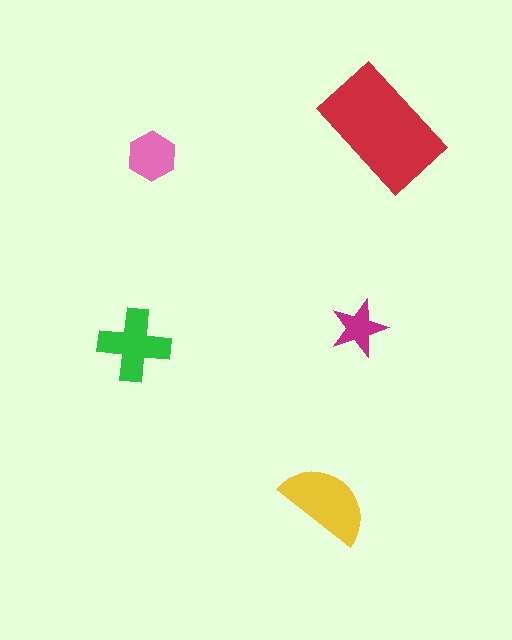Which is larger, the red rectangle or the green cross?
The red rectangle.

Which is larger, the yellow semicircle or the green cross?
The yellow semicircle.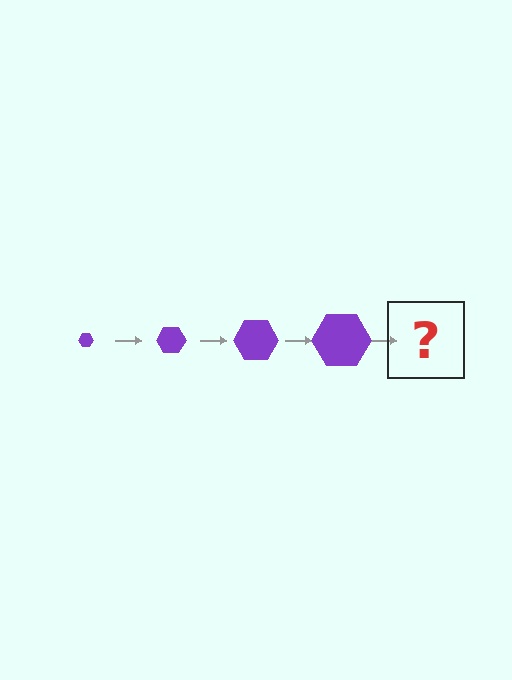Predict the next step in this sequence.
The next step is a purple hexagon, larger than the previous one.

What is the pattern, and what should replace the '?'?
The pattern is that the hexagon gets progressively larger each step. The '?' should be a purple hexagon, larger than the previous one.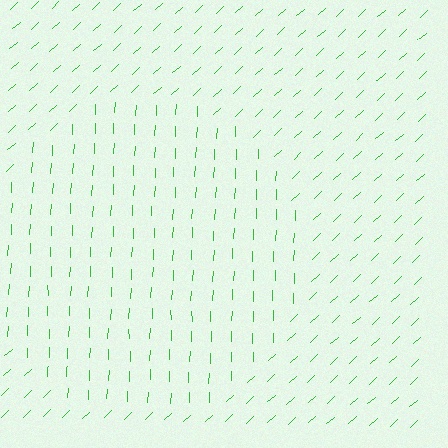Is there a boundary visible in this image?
Yes, there is a texture boundary formed by a change in line orientation.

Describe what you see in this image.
The image is filled with small green line segments. A circle region in the image has lines oriented differently from the surrounding lines, creating a visible texture boundary.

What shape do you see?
I see a circle.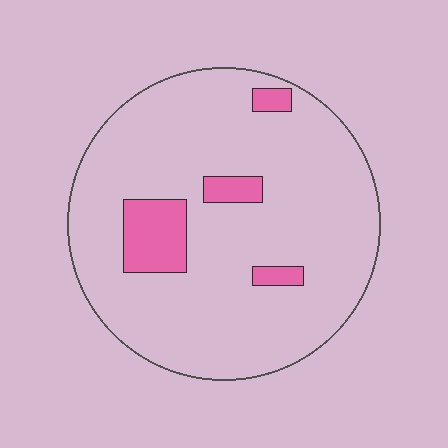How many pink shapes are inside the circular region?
4.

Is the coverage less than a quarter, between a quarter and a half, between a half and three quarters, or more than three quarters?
Less than a quarter.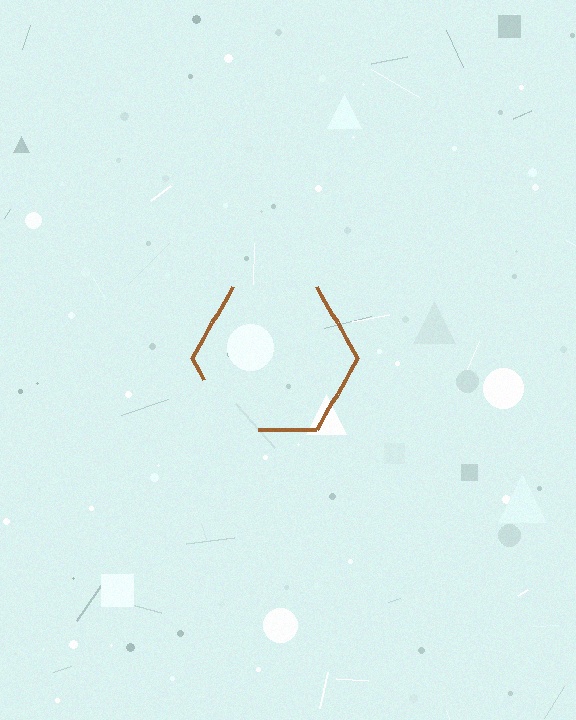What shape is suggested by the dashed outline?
The dashed outline suggests a hexagon.